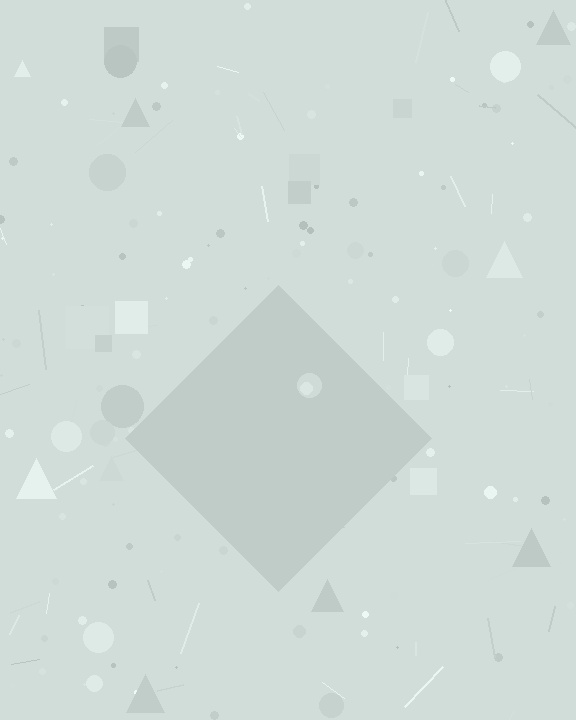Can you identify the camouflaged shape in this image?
The camouflaged shape is a diamond.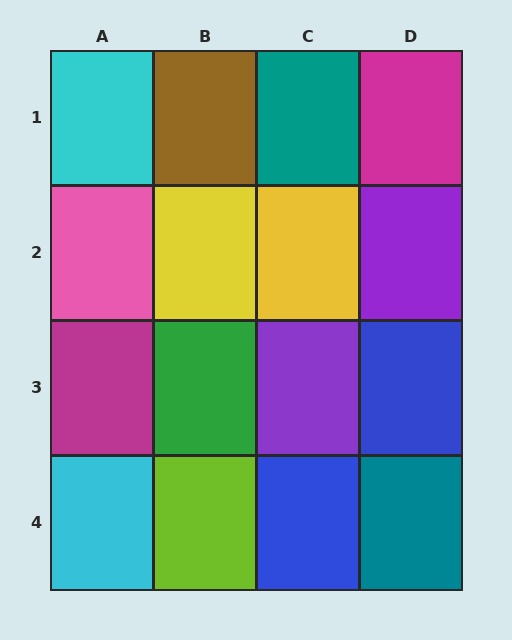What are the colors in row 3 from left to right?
Magenta, green, purple, blue.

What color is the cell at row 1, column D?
Magenta.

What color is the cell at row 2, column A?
Pink.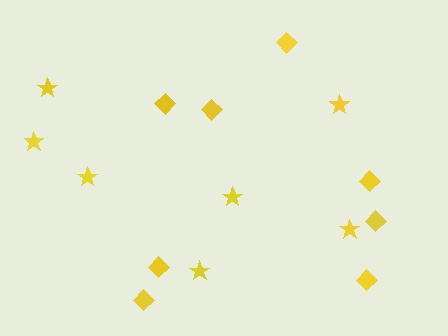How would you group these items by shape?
There are 2 groups: one group of stars (7) and one group of diamonds (8).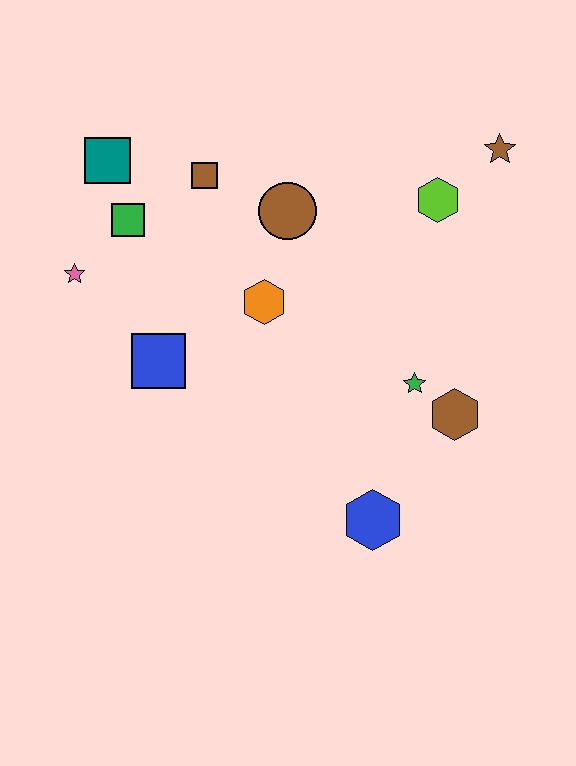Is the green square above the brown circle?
No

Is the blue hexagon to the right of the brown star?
No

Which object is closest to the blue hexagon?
The brown hexagon is closest to the blue hexagon.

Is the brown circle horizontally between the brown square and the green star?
Yes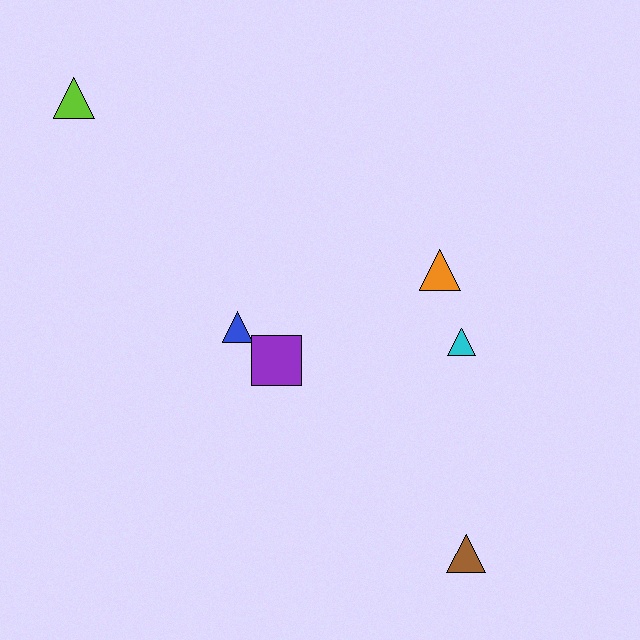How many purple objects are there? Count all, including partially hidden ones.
There is 1 purple object.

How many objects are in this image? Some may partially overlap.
There are 6 objects.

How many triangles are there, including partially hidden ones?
There are 5 triangles.